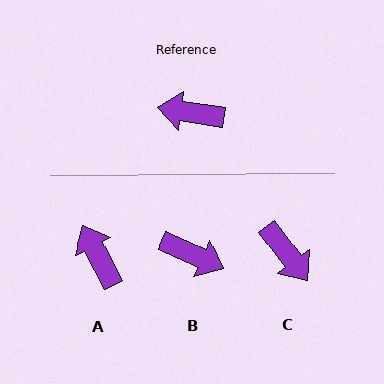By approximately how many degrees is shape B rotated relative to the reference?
Approximately 164 degrees counter-clockwise.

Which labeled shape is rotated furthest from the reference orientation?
B, about 164 degrees away.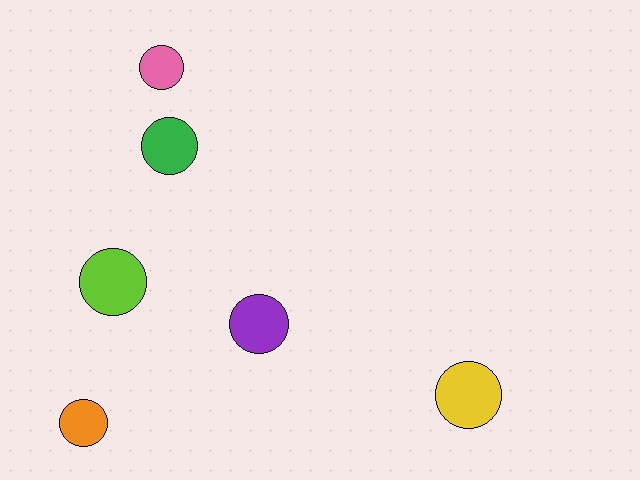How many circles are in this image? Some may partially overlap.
There are 6 circles.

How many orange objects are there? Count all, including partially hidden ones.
There is 1 orange object.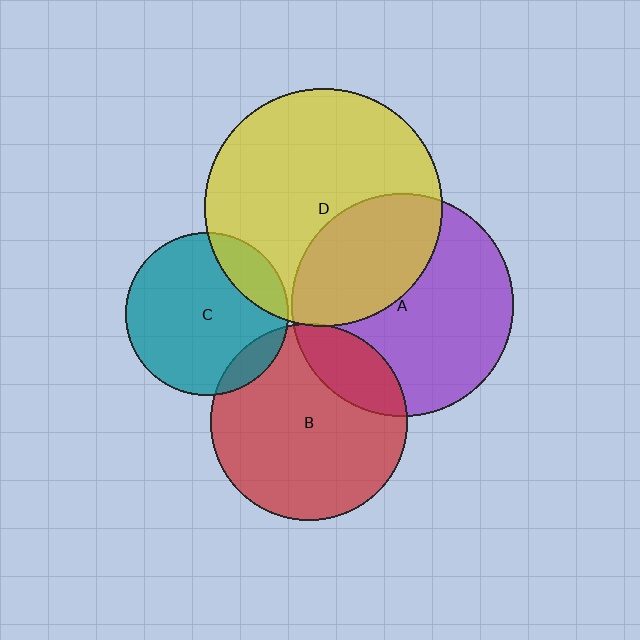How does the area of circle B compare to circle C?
Approximately 1.5 times.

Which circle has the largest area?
Circle D (yellow).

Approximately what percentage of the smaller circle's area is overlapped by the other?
Approximately 10%.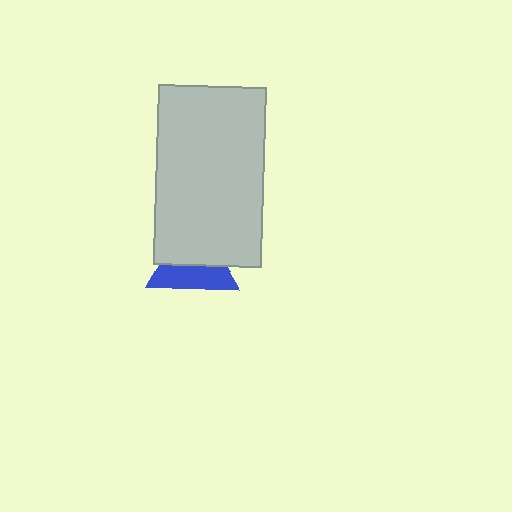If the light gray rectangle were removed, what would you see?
You would see the complete blue triangle.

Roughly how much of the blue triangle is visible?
About half of it is visible (roughly 49%).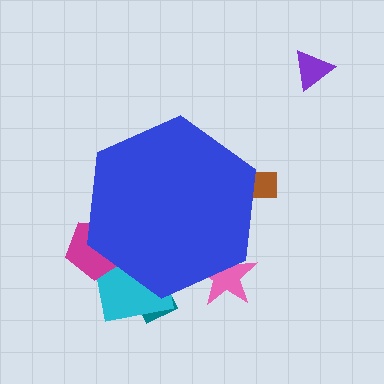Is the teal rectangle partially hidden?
Yes, the teal rectangle is partially hidden behind the blue hexagon.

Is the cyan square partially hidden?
Yes, the cyan square is partially hidden behind the blue hexagon.